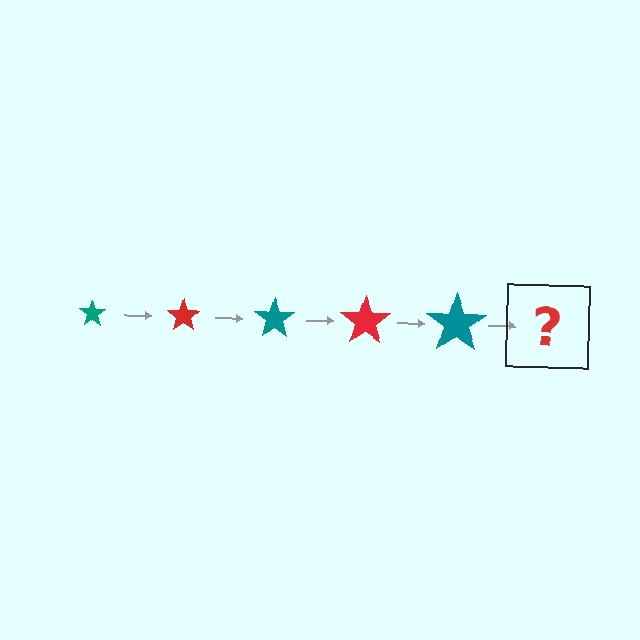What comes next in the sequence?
The next element should be a red star, larger than the previous one.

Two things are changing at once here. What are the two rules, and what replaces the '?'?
The two rules are that the star grows larger each step and the color cycles through teal and red. The '?' should be a red star, larger than the previous one.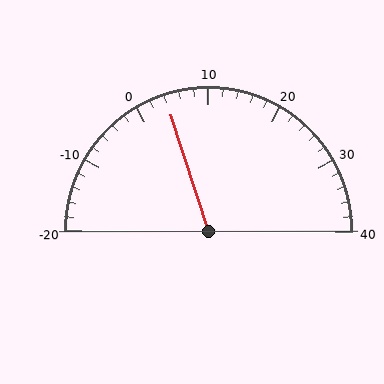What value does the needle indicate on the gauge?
The needle indicates approximately 4.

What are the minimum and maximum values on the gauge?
The gauge ranges from -20 to 40.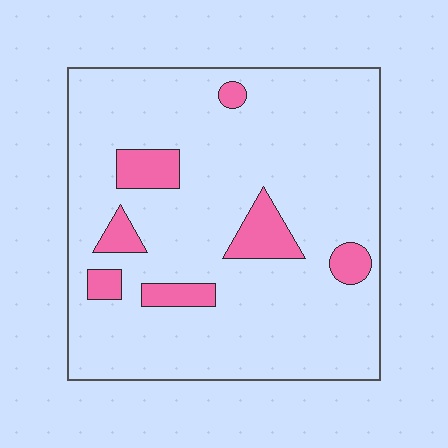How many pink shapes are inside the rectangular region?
7.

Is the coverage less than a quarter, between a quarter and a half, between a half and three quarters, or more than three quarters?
Less than a quarter.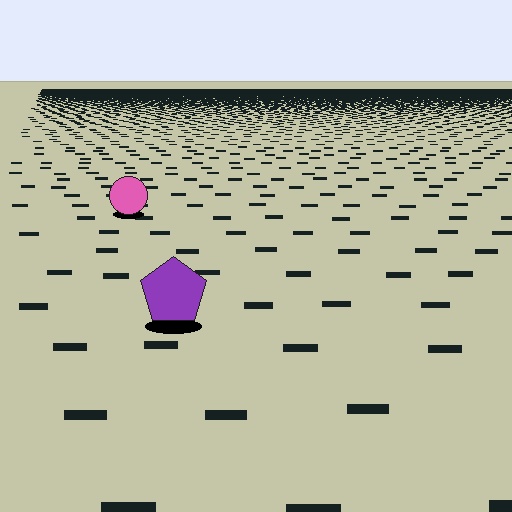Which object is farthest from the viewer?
The pink circle is farthest from the viewer. It appears smaller and the ground texture around it is denser.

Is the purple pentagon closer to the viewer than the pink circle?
Yes. The purple pentagon is closer — you can tell from the texture gradient: the ground texture is coarser near it.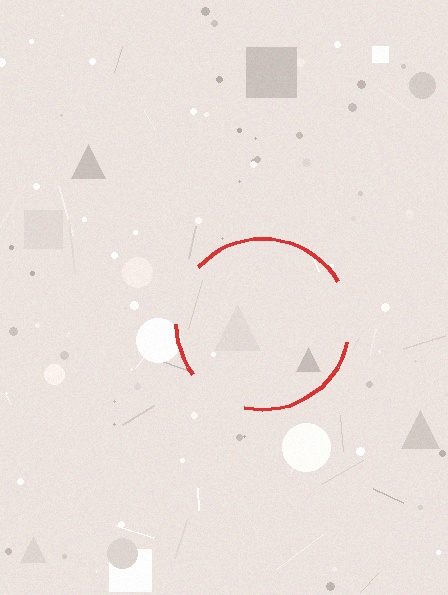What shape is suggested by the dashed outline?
The dashed outline suggests a circle.